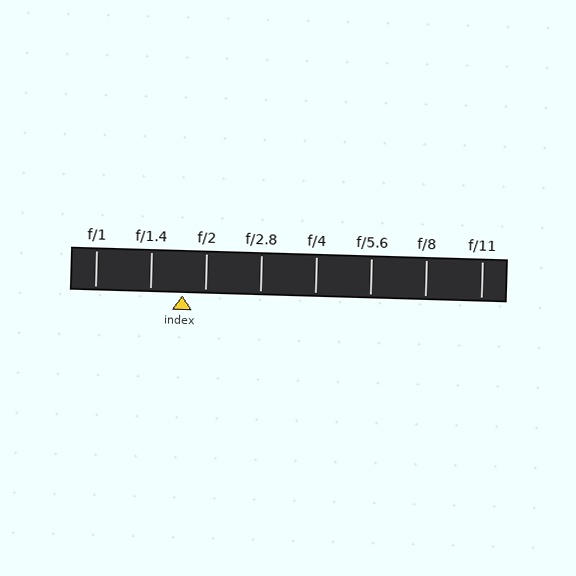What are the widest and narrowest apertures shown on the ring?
The widest aperture shown is f/1 and the narrowest is f/11.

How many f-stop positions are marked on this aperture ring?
There are 8 f-stop positions marked.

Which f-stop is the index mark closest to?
The index mark is closest to f/2.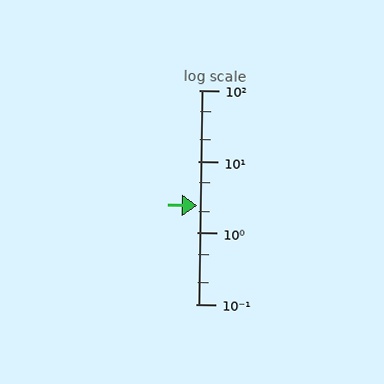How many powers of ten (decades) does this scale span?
The scale spans 3 decades, from 0.1 to 100.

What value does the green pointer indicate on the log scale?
The pointer indicates approximately 2.4.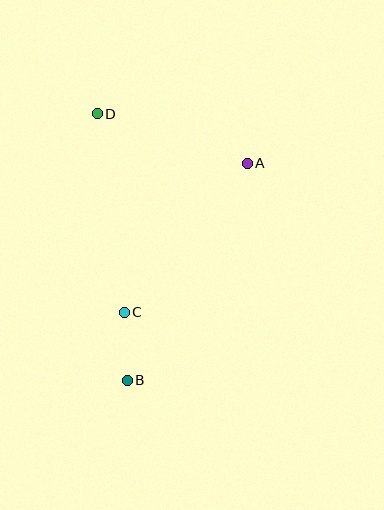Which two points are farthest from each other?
Points B and D are farthest from each other.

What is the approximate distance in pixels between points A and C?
The distance between A and C is approximately 193 pixels.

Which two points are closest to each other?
Points B and C are closest to each other.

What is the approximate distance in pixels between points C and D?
The distance between C and D is approximately 201 pixels.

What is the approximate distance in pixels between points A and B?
The distance between A and B is approximately 248 pixels.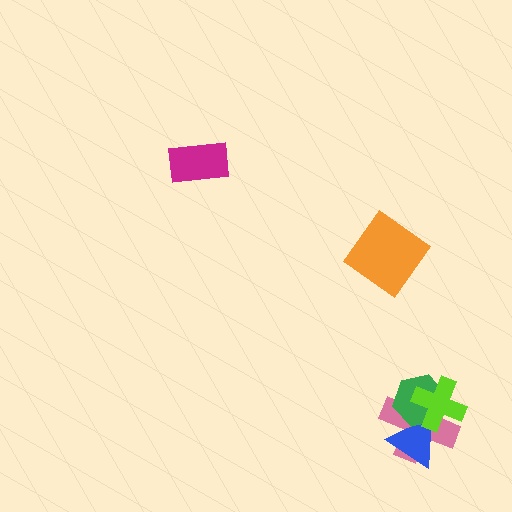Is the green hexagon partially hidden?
Yes, it is partially covered by another shape.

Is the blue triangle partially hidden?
Yes, it is partially covered by another shape.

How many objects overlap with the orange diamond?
0 objects overlap with the orange diamond.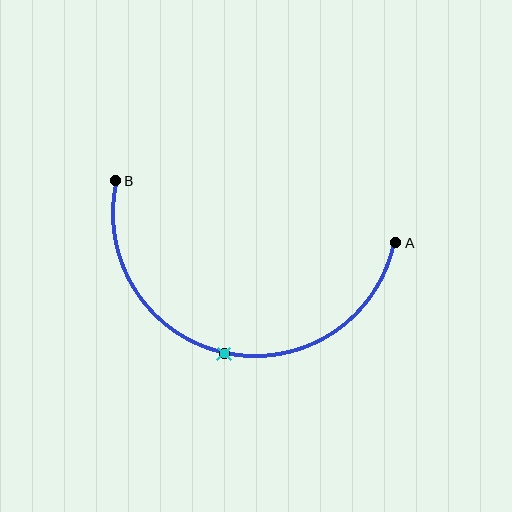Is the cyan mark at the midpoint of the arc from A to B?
Yes. The cyan mark lies on the arc at equal arc-length from both A and B — it is the arc midpoint.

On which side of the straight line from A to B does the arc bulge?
The arc bulges below the straight line connecting A and B.